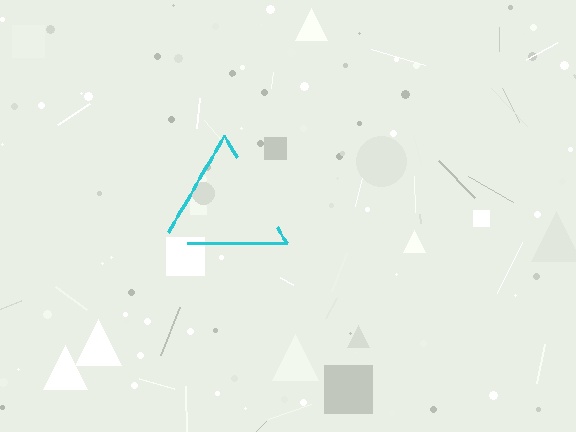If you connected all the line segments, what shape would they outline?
They would outline a triangle.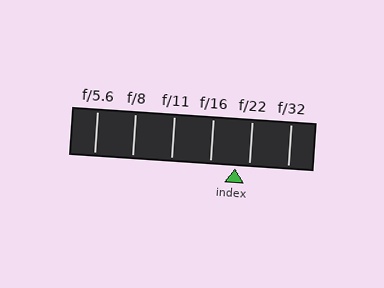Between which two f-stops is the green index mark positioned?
The index mark is between f/16 and f/22.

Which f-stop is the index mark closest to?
The index mark is closest to f/22.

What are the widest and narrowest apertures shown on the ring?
The widest aperture shown is f/5.6 and the narrowest is f/32.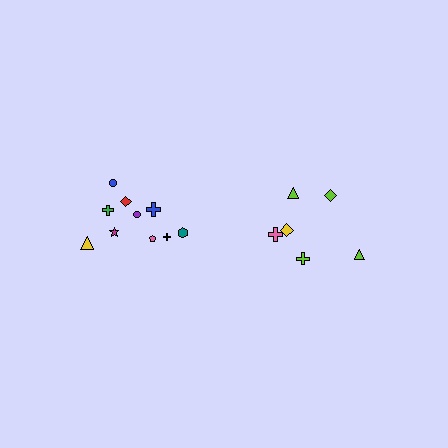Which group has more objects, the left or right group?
The left group.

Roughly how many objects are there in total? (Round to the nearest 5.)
Roughly 15 objects in total.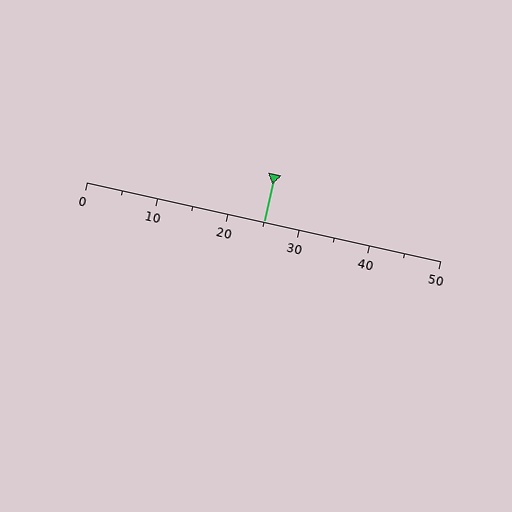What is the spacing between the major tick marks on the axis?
The major ticks are spaced 10 apart.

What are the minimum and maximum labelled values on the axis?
The axis runs from 0 to 50.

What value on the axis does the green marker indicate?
The marker indicates approximately 25.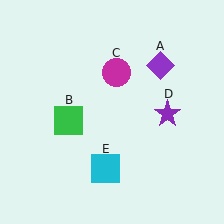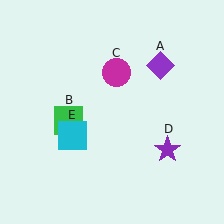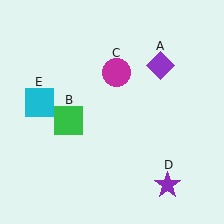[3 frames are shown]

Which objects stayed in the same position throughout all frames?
Purple diamond (object A) and green square (object B) and magenta circle (object C) remained stationary.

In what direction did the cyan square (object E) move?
The cyan square (object E) moved up and to the left.